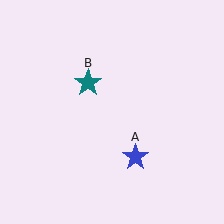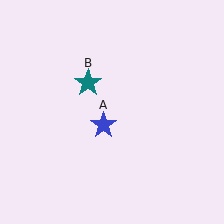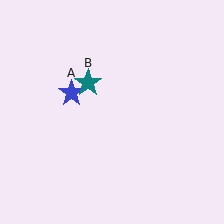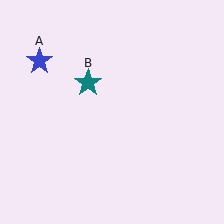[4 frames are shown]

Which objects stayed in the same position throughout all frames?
Teal star (object B) remained stationary.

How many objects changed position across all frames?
1 object changed position: blue star (object A).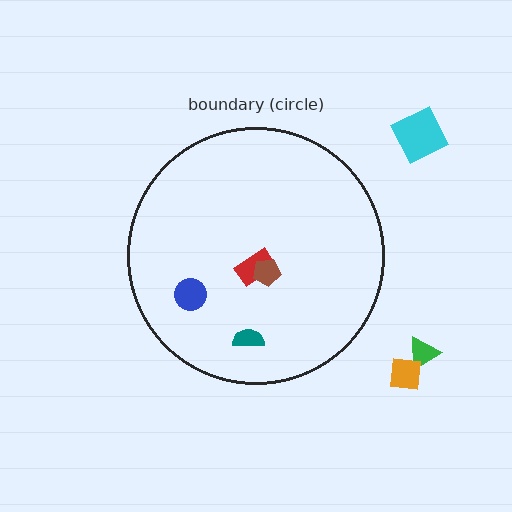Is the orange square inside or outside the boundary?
Outside.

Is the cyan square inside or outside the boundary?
Outside.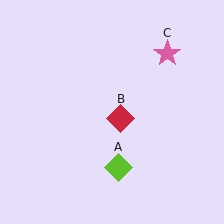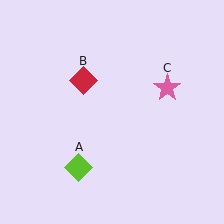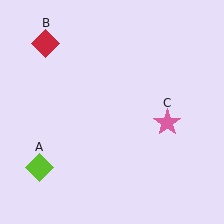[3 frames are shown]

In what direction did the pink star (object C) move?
The pink star (object C) moved down.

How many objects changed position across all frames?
3 objects changed position: lime diamond (object A), red diamond (object B), pink star (object C).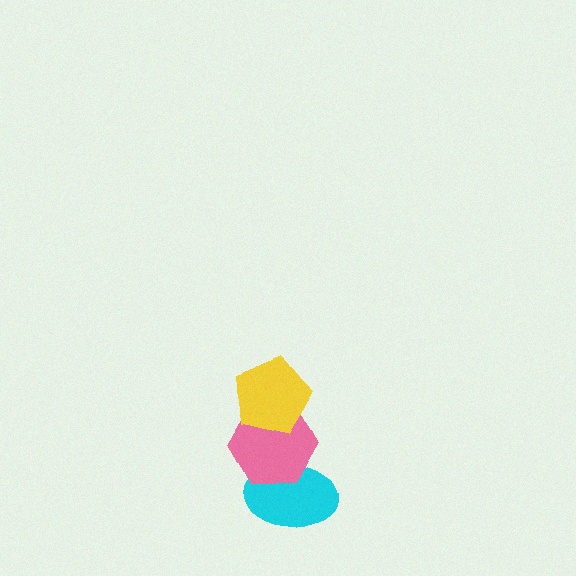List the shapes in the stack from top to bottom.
From top to bottom: the yellow pentagon, the pink hexagon, the cyan ellipse.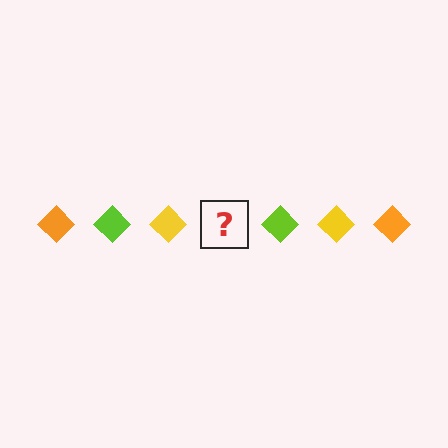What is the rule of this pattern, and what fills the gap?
The rule is that the pattern cycles through orange, lime, yellow diamonds. The gap should be filled with an orange diamond.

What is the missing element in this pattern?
The missing element is an orange diamond.